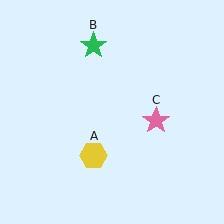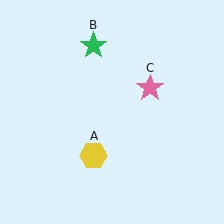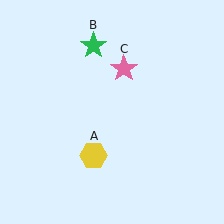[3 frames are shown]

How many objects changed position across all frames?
1 object changed position: pink star (object C).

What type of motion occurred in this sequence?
The pink star (object C) rotated counterclockwise around the center of the scene.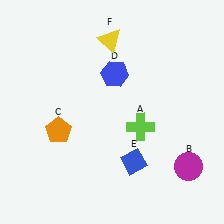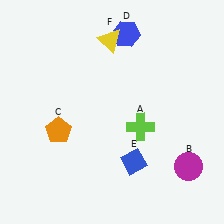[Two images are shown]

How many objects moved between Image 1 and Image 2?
1 object moved between the two images.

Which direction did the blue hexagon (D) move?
The blue hexagon (D) moved up.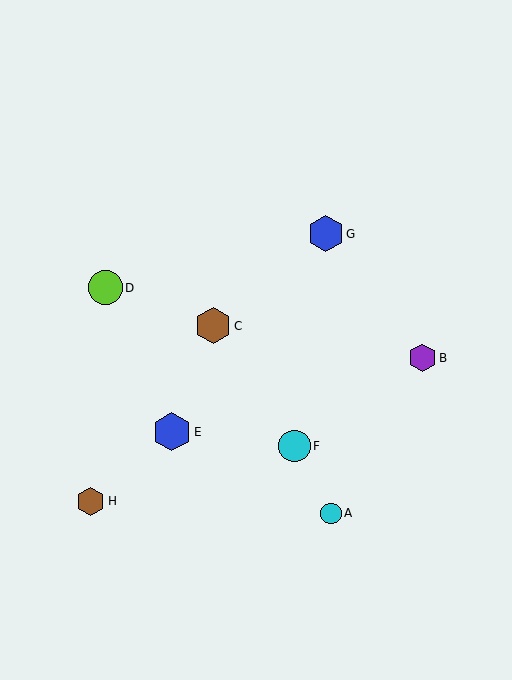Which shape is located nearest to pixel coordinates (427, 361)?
The purple hexagon (labeled B) at (422, 358) is nearest to that location.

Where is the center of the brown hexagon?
The center of the brown hexagon is at (90, 502).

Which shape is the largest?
The blue hexagon (labeled E) is the largest.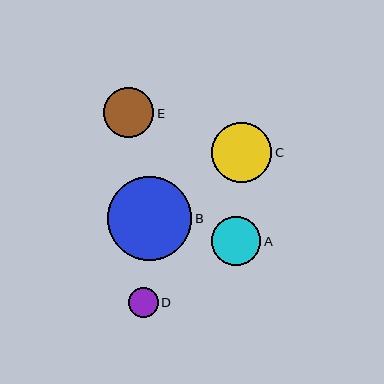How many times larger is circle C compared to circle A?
Circle C is approximately 1.2 times the size of circle A.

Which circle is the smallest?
Circle D is the smallest with a size of approximately 29 pixels.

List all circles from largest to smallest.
From largest to smallest: B, C, E, A, D.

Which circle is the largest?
Circle B is the largest with a size of approximately 84 pixels.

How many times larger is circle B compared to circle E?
Circle B is approximately 1.7 times the size of circle E.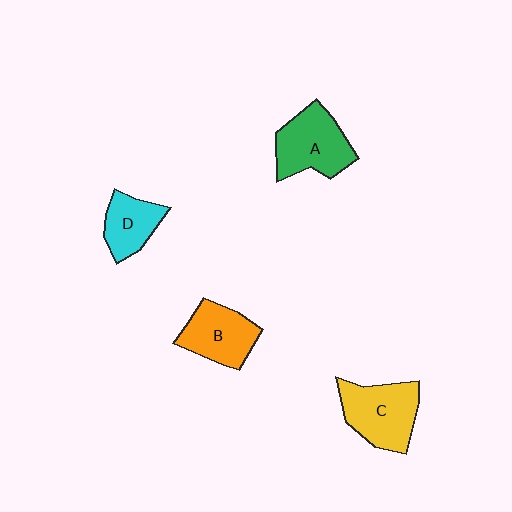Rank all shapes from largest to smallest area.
From largest to smallest: C (yellow), A (green), B (orange), D (cyan).